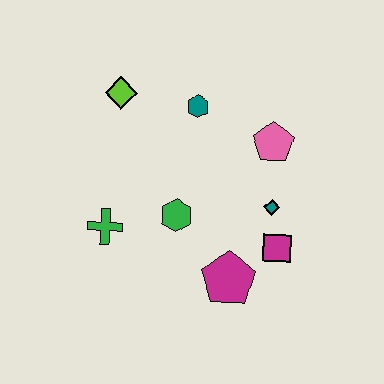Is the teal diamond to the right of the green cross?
Yes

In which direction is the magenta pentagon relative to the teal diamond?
The magenta pentagon is below the teal diamond.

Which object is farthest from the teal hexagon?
The magenta pentagon is farthest from the teal hexagon.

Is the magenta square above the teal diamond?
No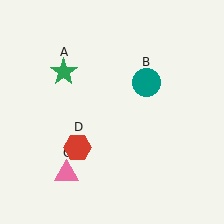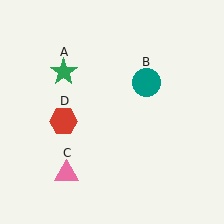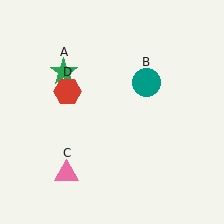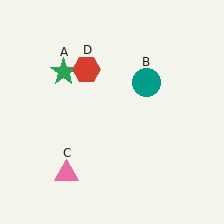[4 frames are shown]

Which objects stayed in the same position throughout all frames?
Green star (object A) and teal circle (object B) and pink triangle (object C) remained stationary.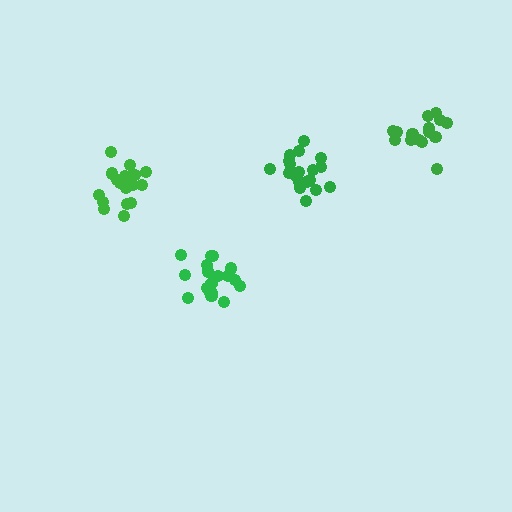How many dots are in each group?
Group 1: 20 dots, Group 2: 19 dots, Group 3: 19 dots, Group 4: 15 dots (73 total).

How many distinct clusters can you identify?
There are 4 distinct clusters.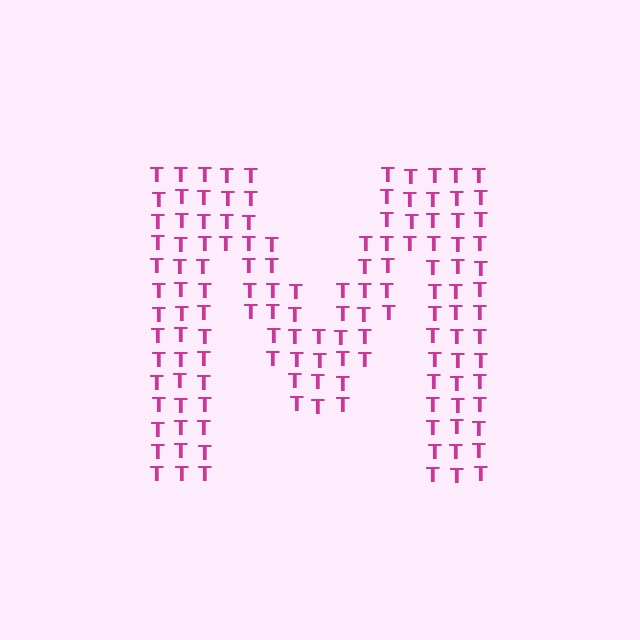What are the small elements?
The small elements are letter T's.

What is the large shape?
The large shape is the letter M.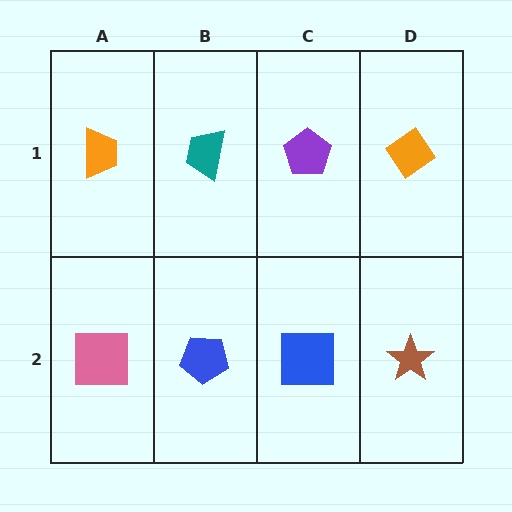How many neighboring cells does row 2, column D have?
2.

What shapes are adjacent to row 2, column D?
An orange diamond (row 1, column D), a blue square (row 2, column C).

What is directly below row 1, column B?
A blue pentagon.